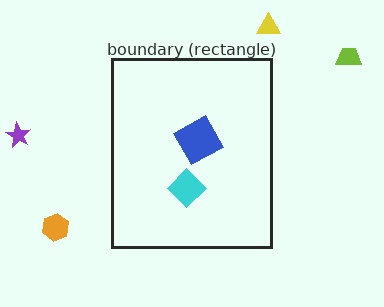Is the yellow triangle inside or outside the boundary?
Outside.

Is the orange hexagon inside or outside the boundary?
Outside.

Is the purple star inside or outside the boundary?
Outside.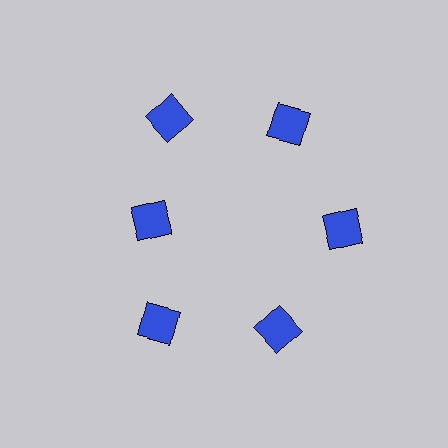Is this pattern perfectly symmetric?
No. The 6 blue squares are arranged in a ring, but one element near the 9 o'clock position is pulled inward toward the center, breaking the 6-fold rotational symmetry.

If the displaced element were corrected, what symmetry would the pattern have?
It would have 6-fold rotational symmetry — the pattern would map onto itself every 60 degrees.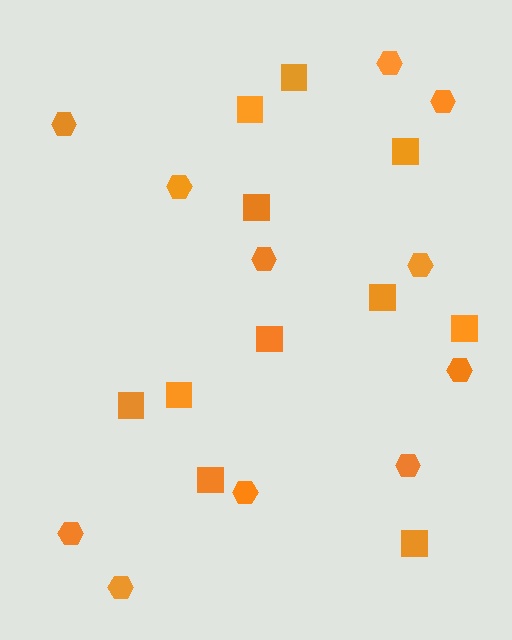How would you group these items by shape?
There are 2 groups: one group of hexagons (11) and one group of squares (11).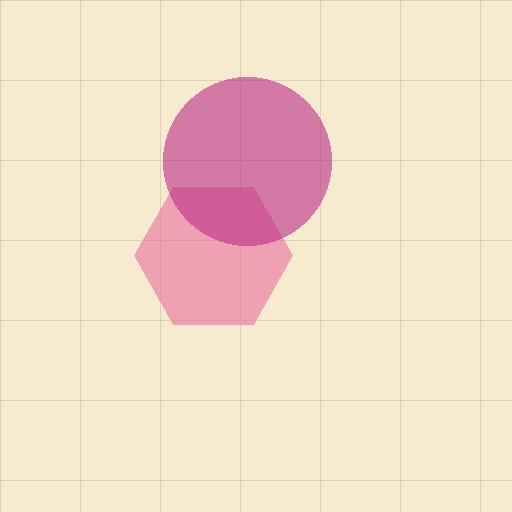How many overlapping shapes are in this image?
There are 2 overlapping shapes in the image.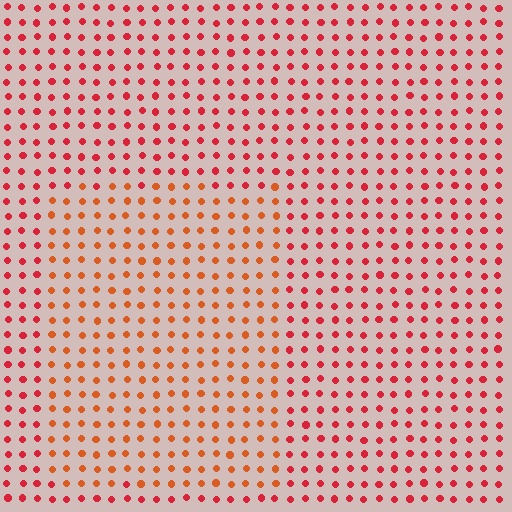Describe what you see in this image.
The image is filled with small red elements in a uniform arrangement. A rectangle-shaped region is visible where the elements are tinted to a slightly different hue, forming a subtle color boundary.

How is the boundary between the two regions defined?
The boundary is defined purely by a slight shift in hue (about 27 degrees). Spacing, size, and orientation are identical on both sides.